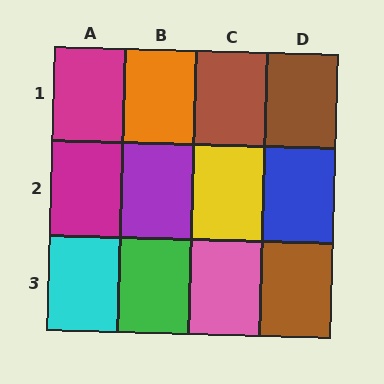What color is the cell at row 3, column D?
Brown.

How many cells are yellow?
1 cell is yellow.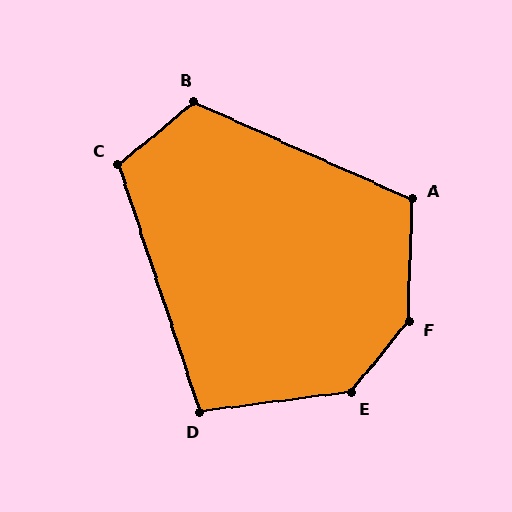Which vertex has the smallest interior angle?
D, at approximately 101 degrees.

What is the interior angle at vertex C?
Approximately 111 degrees (obtuse).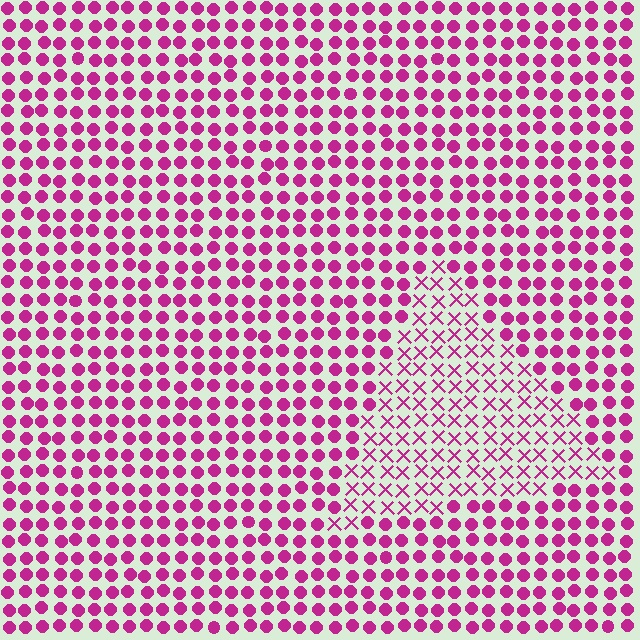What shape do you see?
I see a triangle.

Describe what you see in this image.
The image is filled with small magenta elements arranged in a uniform grid. A triangle-shaped region contains X marks, while the surrounding area contains circles. The boundary is defined purely by the change in element shape.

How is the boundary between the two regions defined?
The boundary is defined by a change in element shape: X marks inside vs. circles outside. All elements share the same color and spacing.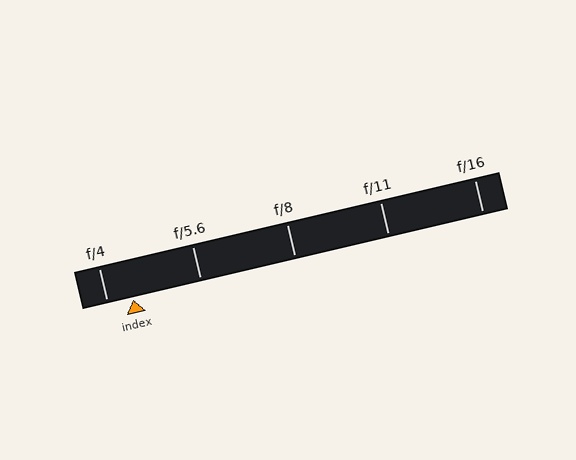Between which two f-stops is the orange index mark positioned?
The index mark is between f/4 and f/5.6.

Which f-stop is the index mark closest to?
The index mark is closest to f/4.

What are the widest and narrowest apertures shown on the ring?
The widest aperture shown is f/4 and the narrowest is f/16.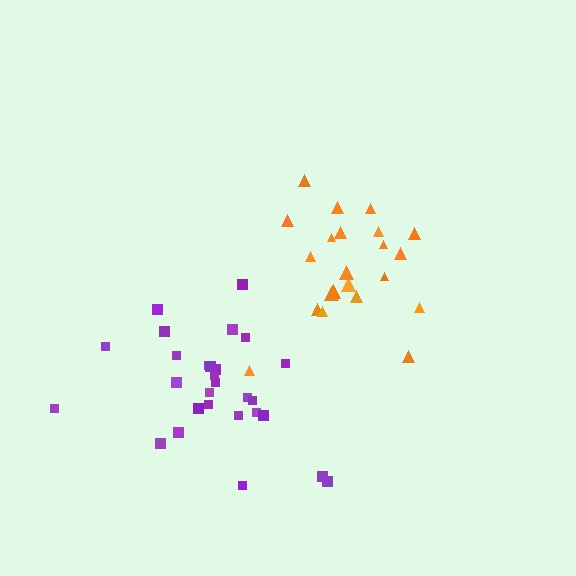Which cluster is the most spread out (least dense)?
Purple.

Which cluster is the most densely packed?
Orange.